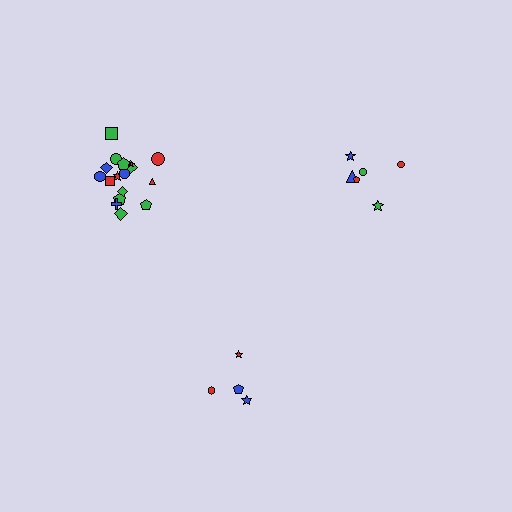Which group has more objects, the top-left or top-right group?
The top-left group.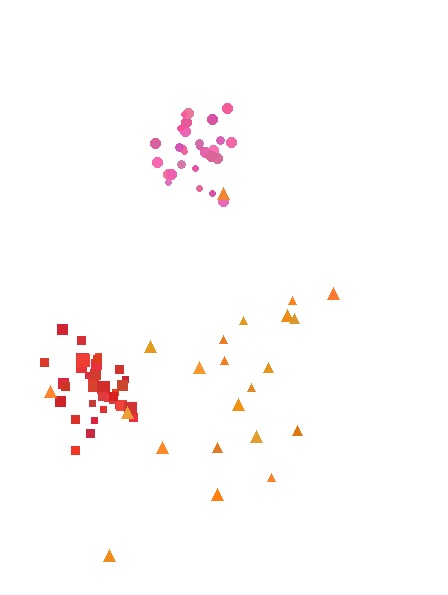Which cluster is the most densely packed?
Red.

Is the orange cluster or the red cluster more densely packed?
Red.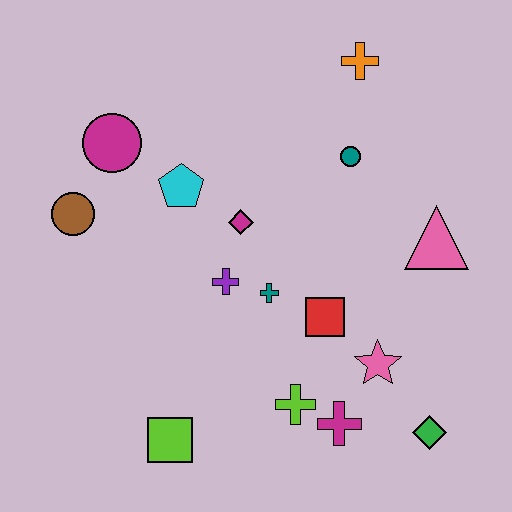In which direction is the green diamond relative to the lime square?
The green diamond is to the right of the lime square.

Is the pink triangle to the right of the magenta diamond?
Yes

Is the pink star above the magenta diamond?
No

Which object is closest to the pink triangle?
The teal circle is closest to the pink triangle.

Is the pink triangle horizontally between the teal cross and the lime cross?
No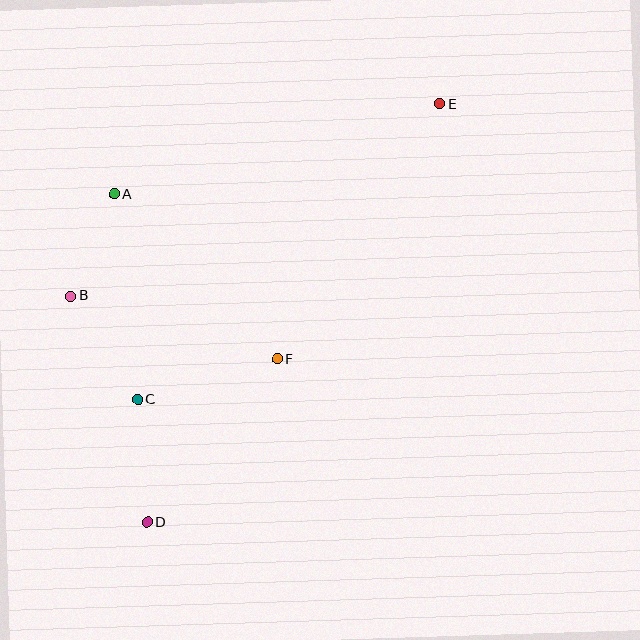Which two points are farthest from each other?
Points D and E are farthest from each other.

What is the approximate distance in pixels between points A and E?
The distance between A and E is approximately 338 pixels.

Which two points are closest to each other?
Points A and B are closest to each other.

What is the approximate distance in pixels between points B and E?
The distance between B and E is approximately 416 pixels.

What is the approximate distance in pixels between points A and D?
The distance between A and D is approximately 330 pixels.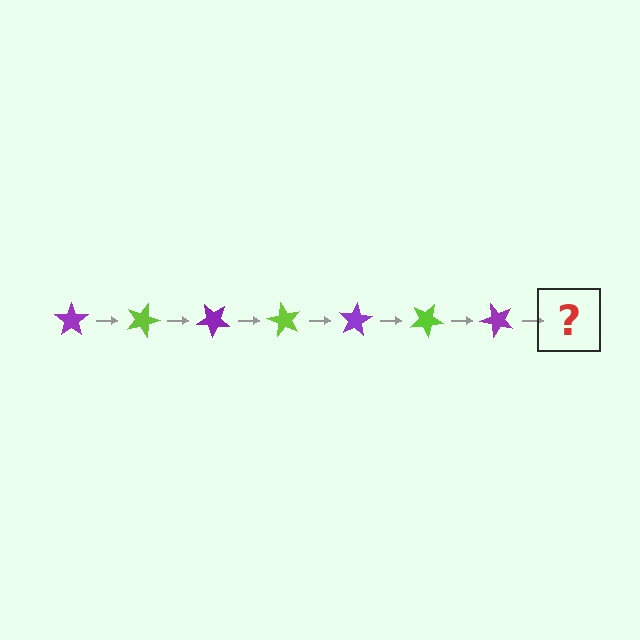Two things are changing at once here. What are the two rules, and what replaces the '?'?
The two rules are that it rotates 20 degrees each step and the color cycles through purple and lime. The '?' should be a lime star, rotated 140 degrees from the start.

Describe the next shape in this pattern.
It should be a lime star, rotated 140 degrees from the start.